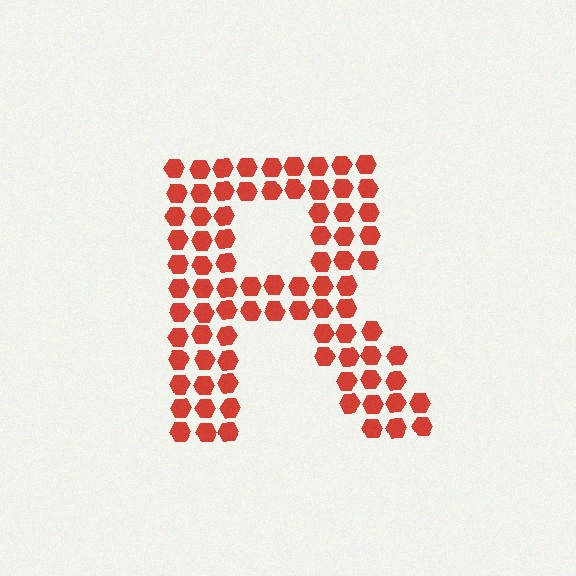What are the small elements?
The small elements are hexagons.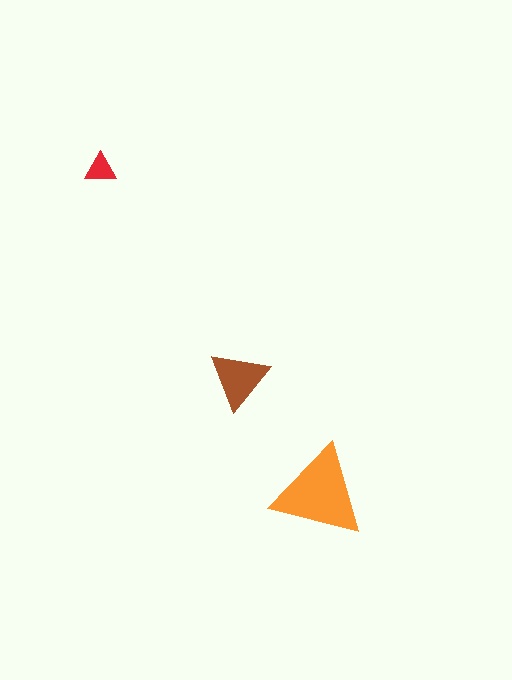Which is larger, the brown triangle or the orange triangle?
The orange one.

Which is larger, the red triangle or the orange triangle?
The orange one.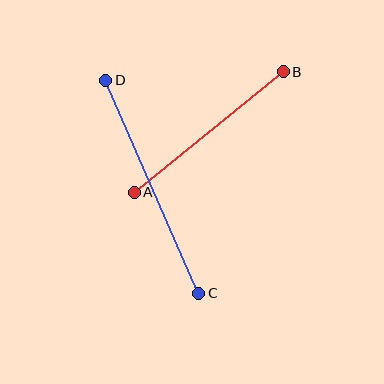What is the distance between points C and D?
The distance is approximately 232 pixels.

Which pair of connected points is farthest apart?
Points C and D are farthest apart.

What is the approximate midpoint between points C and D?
The midpoint is at approximately (152, 187) pixels.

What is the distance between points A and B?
The distance is approximately 192 pixels.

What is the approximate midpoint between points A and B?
The midpoint is at approximately (209, 132) pixels.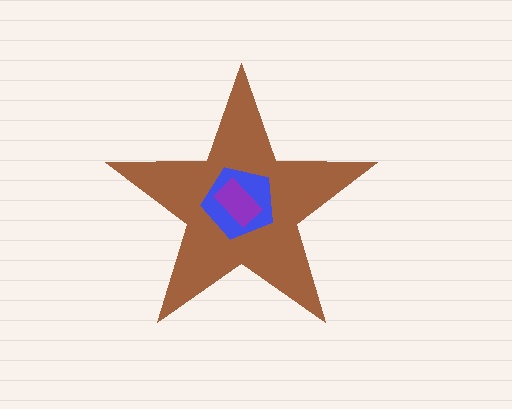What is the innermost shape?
The purple rectangle.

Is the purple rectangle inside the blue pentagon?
Yes.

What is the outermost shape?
The brown star.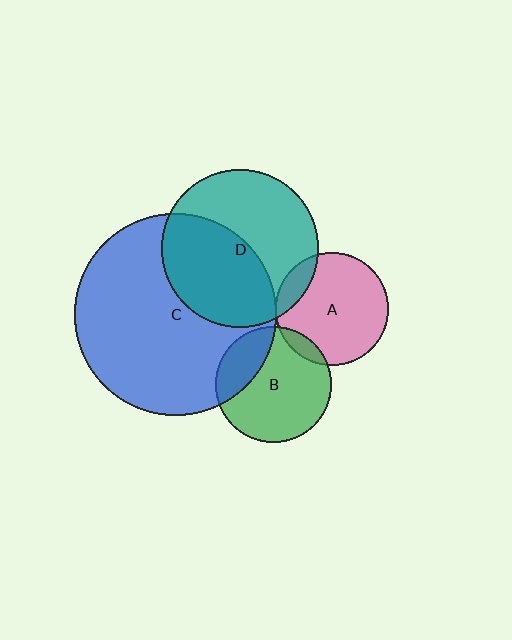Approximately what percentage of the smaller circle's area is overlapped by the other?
Approximately 50%.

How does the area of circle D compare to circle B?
Approximately 1.8 times.